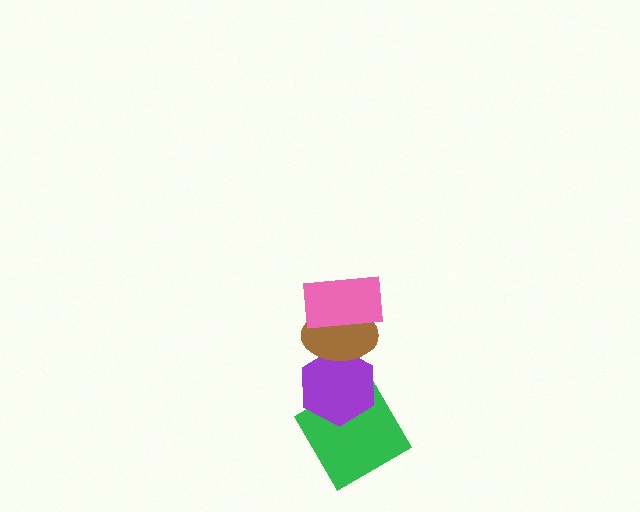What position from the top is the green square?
The green square is 4th from the top.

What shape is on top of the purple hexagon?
The brown ellipse is on top of the purple hexagon.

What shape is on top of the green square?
The purple hexagon is on top of the green square.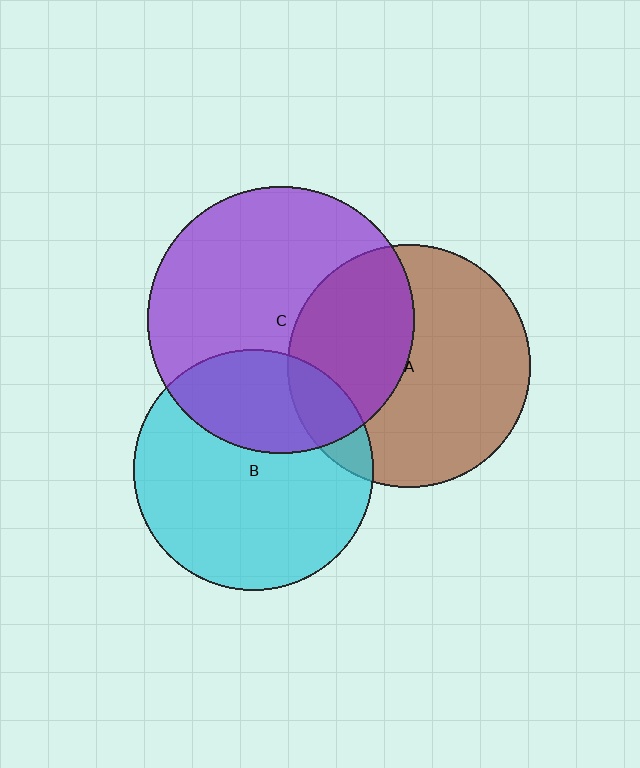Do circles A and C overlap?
Yes.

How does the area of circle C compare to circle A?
Approximately 1.2 times.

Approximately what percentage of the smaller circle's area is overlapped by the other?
Approximately 40%.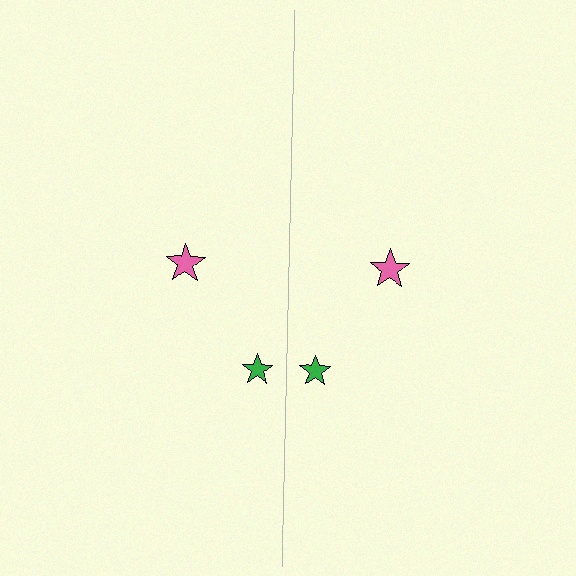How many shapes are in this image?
There are 4 shapes in this image.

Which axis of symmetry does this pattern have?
The pattern has a vertical axis of symmetry running through the center of the image.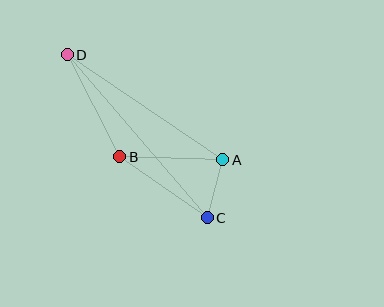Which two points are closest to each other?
Points A and C are closest to each other.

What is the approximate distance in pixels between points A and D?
The distance between A and D is approximately 188 pixels.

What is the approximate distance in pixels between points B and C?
The distance between B and C is approximately 107 pixels.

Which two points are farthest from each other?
Points C and D are farthest from each other.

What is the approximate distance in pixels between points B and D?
The distance between B and D is approximately 114 pixels.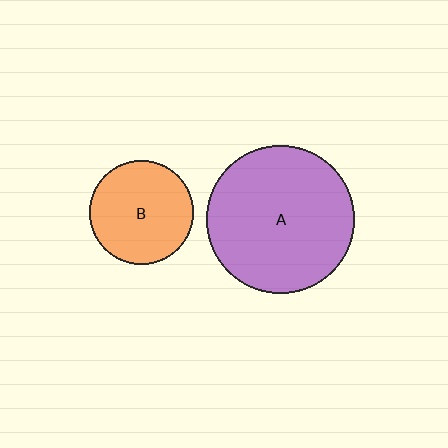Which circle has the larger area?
Circle A (purple).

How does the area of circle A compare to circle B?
Approximately 2.0 times.